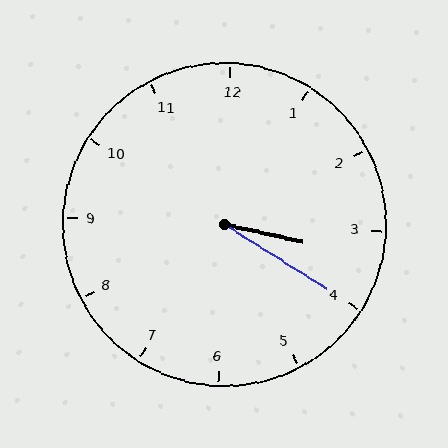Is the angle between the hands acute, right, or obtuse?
It is acute.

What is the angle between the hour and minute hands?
Approximately 20 degrees.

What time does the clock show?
3:20.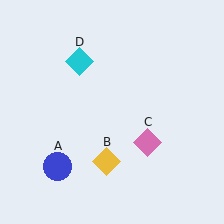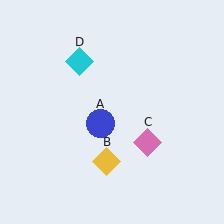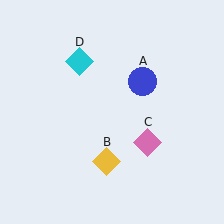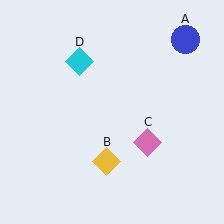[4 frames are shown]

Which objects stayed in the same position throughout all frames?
Yellow diamond (object B) and pink diamond (object C) and cyan diamond (object D) remained stationary.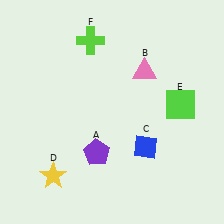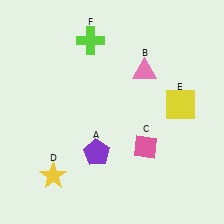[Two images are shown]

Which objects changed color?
C changed from blue to pink. E changed from lime to yellow.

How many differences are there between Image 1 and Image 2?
There are 2 differences between the two images.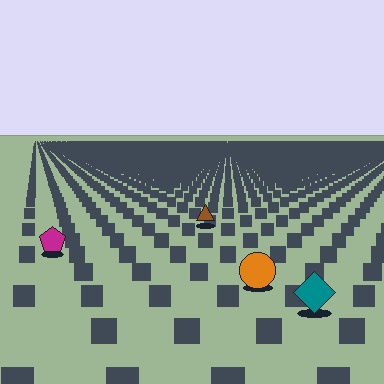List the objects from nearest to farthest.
From nearest to farthest: the teal diamond, the orange circle, the magenta pentagon, the brown triangle.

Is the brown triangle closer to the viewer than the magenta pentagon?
No. The magenta pentagon is closer — you can tell from the texture gradient: the ground texture is coarser near it.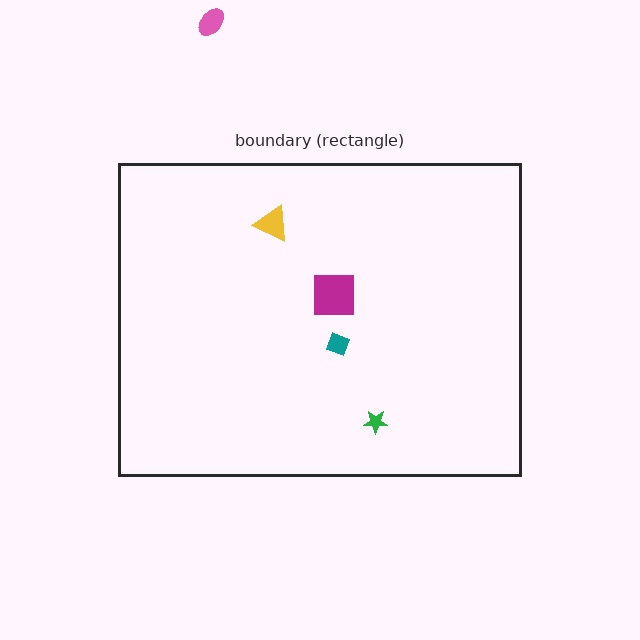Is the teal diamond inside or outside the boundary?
Inside.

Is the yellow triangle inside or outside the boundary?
Inside.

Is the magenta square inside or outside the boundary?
Inside.